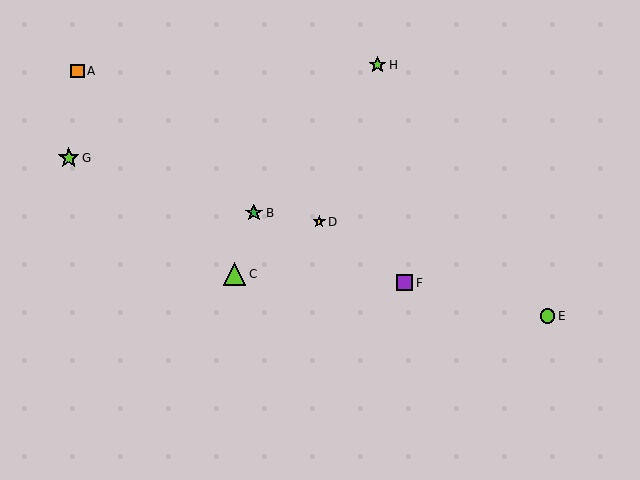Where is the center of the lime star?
The center of the lime star is at (377, 65).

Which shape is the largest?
The lime triangle (labeled C) is the largest.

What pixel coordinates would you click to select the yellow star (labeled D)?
Click at (319, 222) to select the yellow star D.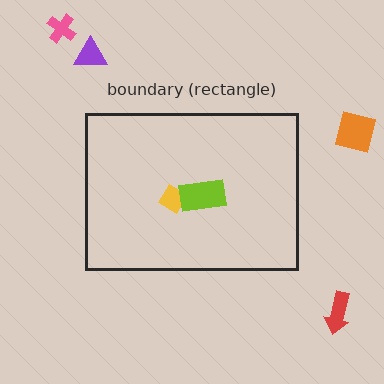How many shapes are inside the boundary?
2 inside, 4 outside.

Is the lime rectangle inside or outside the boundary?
Inside.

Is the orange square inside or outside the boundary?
Outside.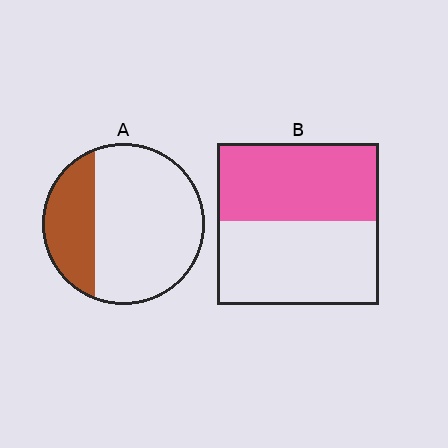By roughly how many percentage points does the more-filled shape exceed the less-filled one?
By roughly 20 percentage points (B over A).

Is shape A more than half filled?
No.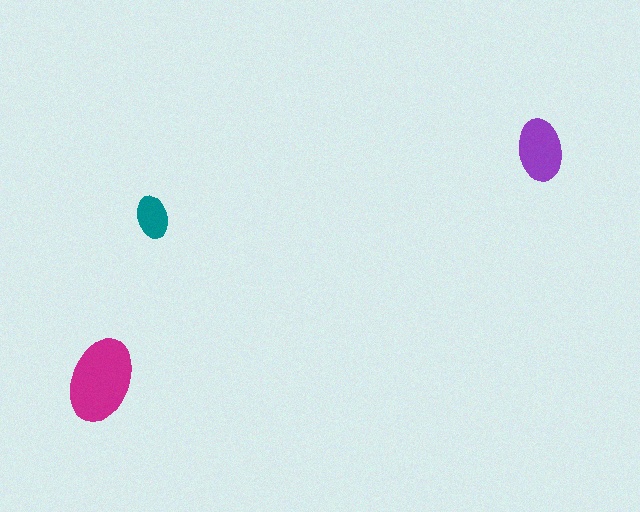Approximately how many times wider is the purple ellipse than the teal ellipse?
About 1.5 times wider.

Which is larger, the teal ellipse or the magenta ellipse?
The magenta one.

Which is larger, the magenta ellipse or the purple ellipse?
The magenta one.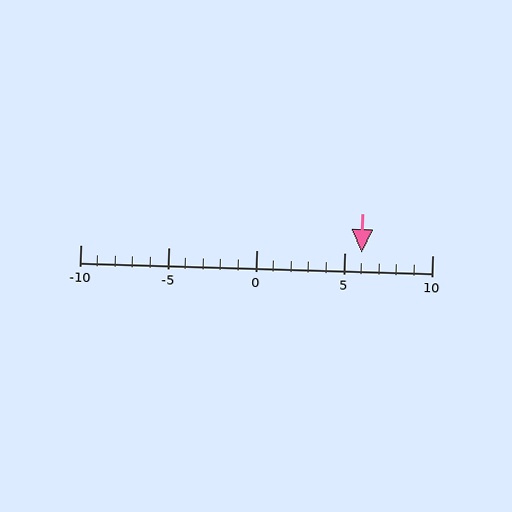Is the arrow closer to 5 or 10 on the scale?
The arrow is closer to 5.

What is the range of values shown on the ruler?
The ruler shows values from -10 to 10.